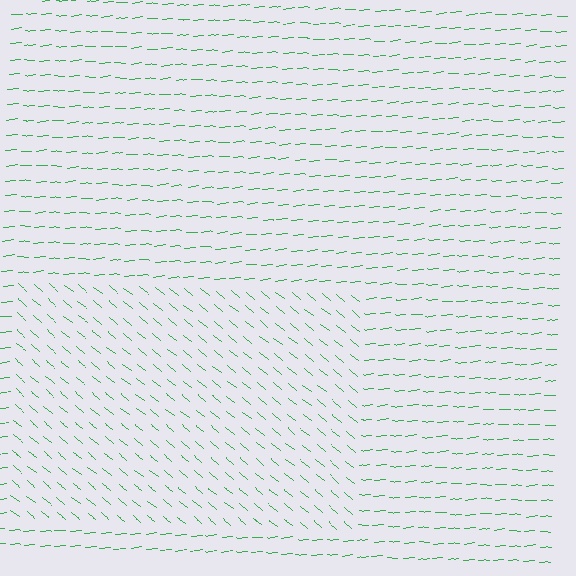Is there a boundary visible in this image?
Yes, there is a texture boundary formed by a change in line orientation.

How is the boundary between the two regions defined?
The boundary is defined purely by a change in line orientation (approximately 45 degrees difference). All lines are the same color and thickness.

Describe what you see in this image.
The image is filled with small green line segments. A rectangle region in the image has lines oriented differently from the surrounding lines, creating a visible texture boundary.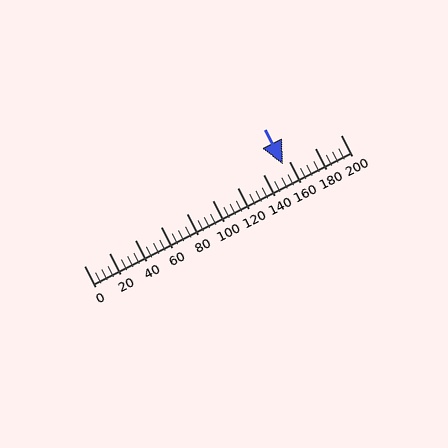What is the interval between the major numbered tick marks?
The major tick marks are spaced 20 units apart.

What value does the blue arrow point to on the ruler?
The blue arrow points to approximately 155.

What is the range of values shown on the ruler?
The ruler shows values from 0 to 200.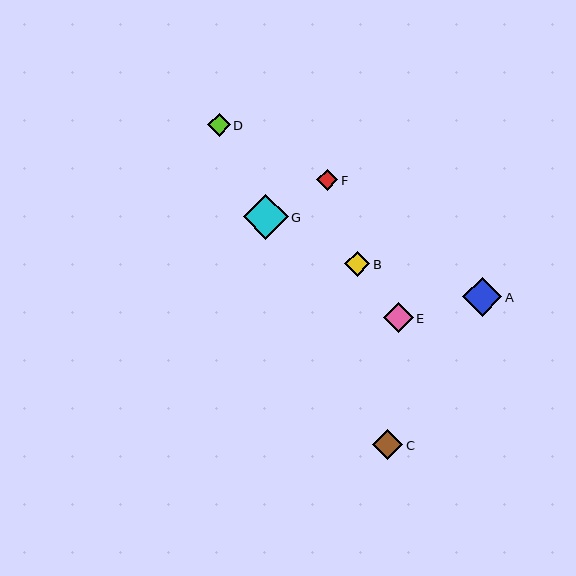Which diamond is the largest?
Diamond G is the largest with a size of approximately 45 pixels.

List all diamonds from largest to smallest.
From largest to smallest: G, A, C, E, B, D, F.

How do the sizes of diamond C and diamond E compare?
Diamond C and diamond E are approximately the same size.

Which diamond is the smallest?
Diamond F is the smallest with a size of approximately 21 pixels.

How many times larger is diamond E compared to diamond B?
Diamond E is approximately 1.2 times the size of diamond B.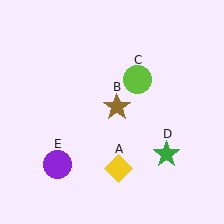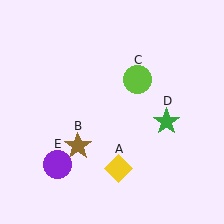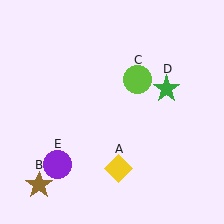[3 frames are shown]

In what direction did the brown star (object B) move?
The brown star (object B) moved down and to the left.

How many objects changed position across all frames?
2 objects changed position: brown star (object B), green star (object D).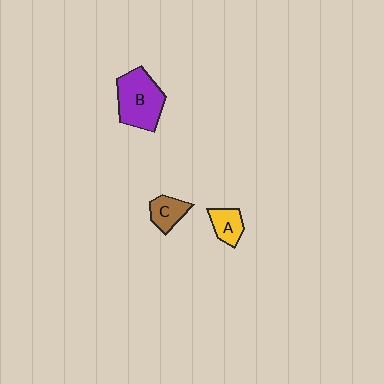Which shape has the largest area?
Shape B (purple).